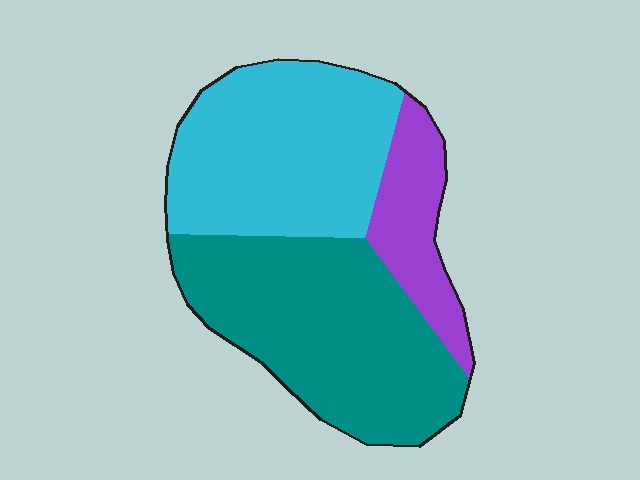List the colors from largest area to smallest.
From largest to smallest: teal, cyan, purple.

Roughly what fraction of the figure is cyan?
Cyan takes up between a third and a half of the figure.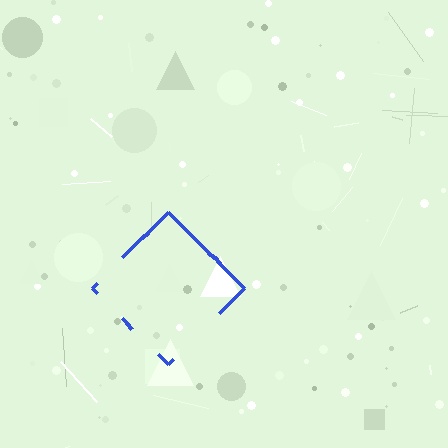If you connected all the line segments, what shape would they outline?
They would outline a diamond.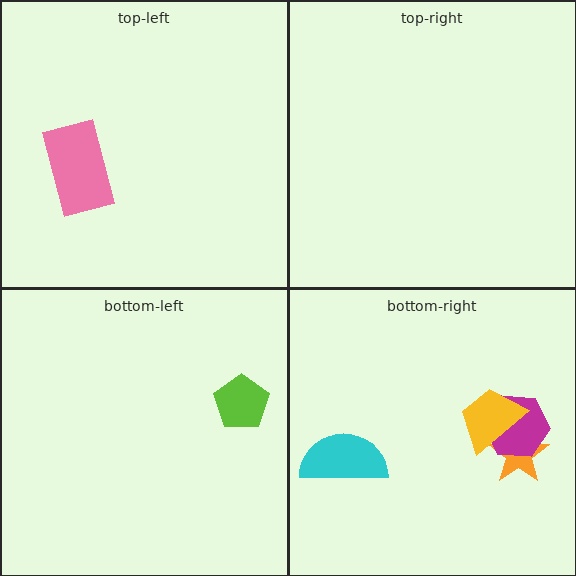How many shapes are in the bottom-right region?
4.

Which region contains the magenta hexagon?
The bottom-right region.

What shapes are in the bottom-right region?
The cyan semicircle, the orange star, the magenta hexagon, the yellow trapezoid.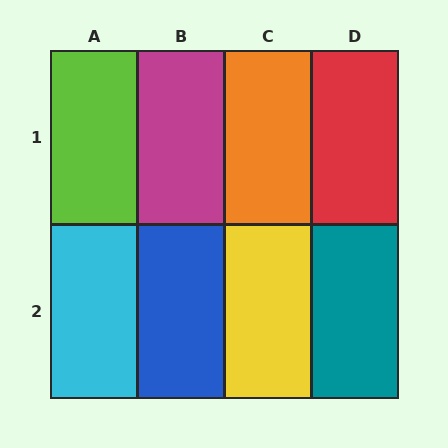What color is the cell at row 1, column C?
Orange.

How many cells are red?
1 cell is red.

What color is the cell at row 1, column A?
Lime.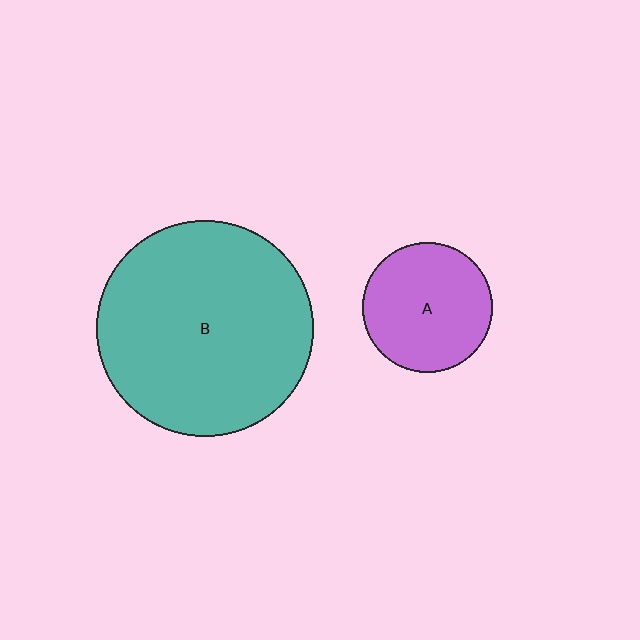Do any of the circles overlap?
No, none of the circles overlap.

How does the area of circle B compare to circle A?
Approximately 2.8 times.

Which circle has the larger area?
Circle B (teal).